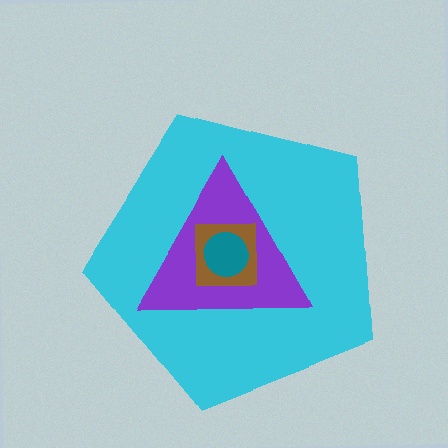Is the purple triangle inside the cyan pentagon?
Yes.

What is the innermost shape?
The teal circle.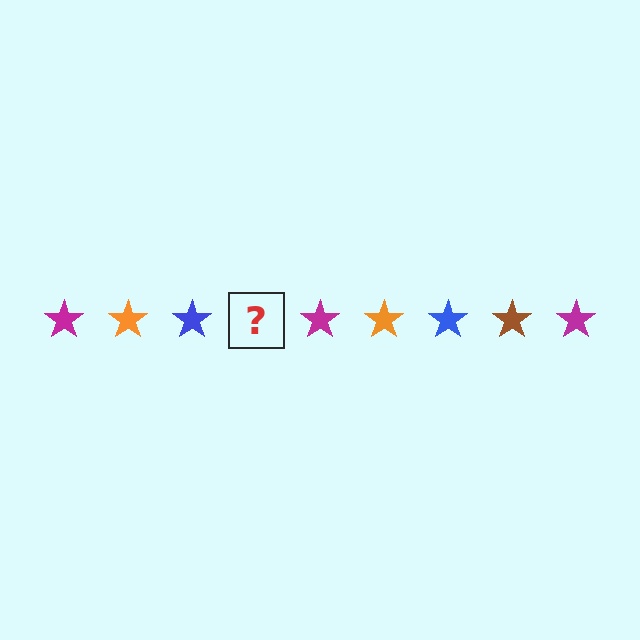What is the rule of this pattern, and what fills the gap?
The rule is that the pattern cycles through magenta, orange, blue, brown stars. The gap should be filled with a brown star.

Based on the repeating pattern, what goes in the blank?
The blank should be a brown star.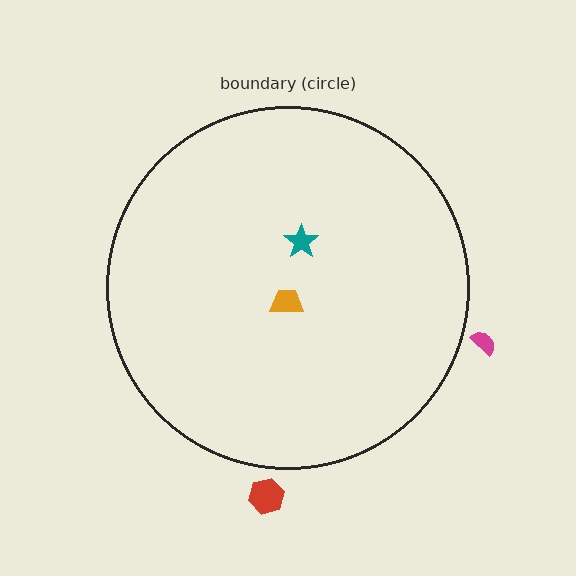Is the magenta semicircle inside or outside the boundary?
Outside.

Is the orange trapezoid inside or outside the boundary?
Inside.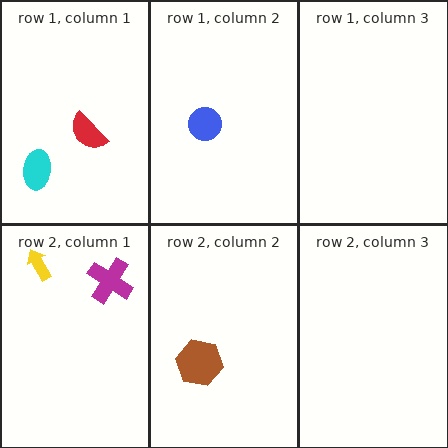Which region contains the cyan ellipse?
The row 1, column 1 region.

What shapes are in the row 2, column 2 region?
The brown hexagon.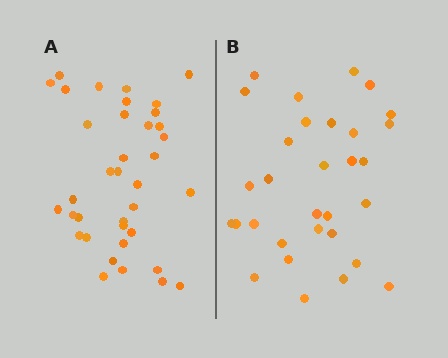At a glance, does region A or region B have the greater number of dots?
Region A (the left region) has more dots.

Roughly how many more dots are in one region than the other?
Region A has about 6 more dots than region B.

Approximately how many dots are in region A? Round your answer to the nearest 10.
About 40 dots. (The exact count is 37, which rounds to 40.)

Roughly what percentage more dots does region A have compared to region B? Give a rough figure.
About 20% more.